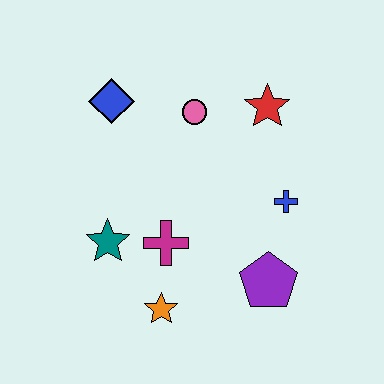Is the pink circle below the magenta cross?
No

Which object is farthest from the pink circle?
The orange star is farthest from the pink circle.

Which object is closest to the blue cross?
The purple pentagon is closest to the blue cross.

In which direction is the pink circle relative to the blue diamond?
The pink circle is to the right of the blue diamond.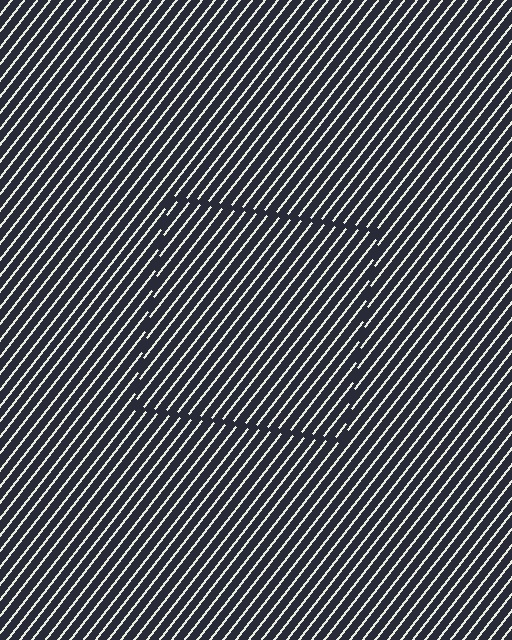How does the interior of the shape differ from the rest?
The interior of the shape contains the same grating, shifted by half a period — the contour is defined by the phase discontinuity where line-ends from the inner and outer gratings abut.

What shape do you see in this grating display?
An illusory square. The interior of the shape contains the same grating, shifted by half a period — the contour is defined by the phase discontinuity where line-ends from the inner and outer gratings abut.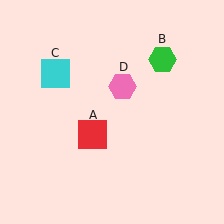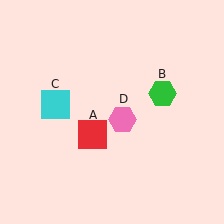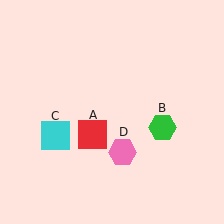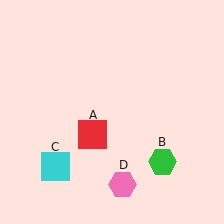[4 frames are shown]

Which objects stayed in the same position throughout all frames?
Red square (object A) remained stationary.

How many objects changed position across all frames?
3 objects changed position: green hexagon (object B), cyan square (object C), pink hexagon (object D).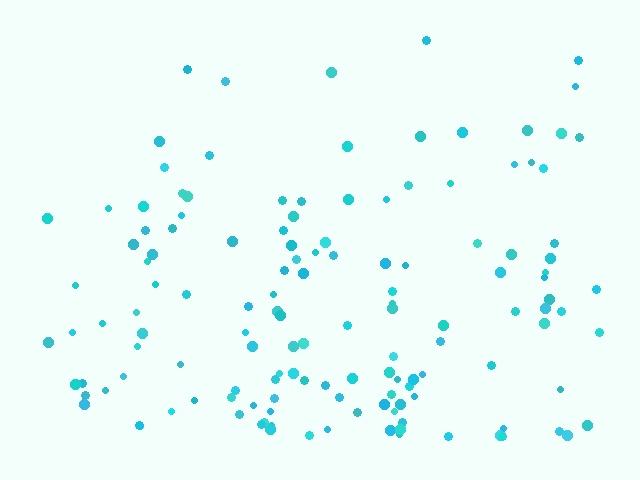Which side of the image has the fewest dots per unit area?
The top.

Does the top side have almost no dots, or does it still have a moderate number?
Still a moderate number, just noticeably fewer than the bottom.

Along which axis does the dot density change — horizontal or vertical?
Vertical.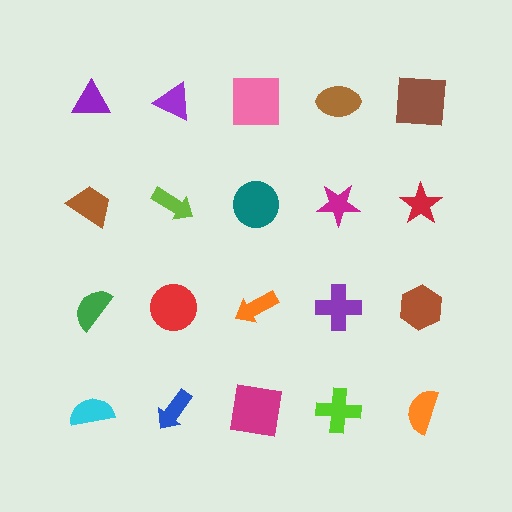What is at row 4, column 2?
A blue arrow.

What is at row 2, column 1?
A brown trapezoid.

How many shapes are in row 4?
5 shapes.